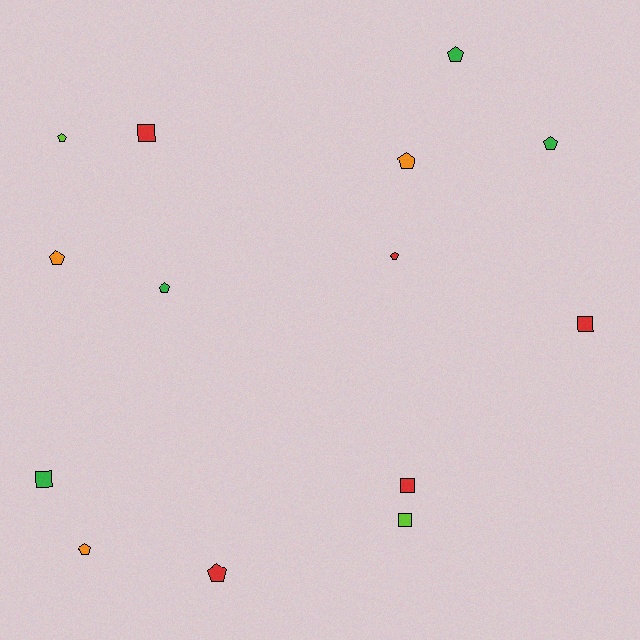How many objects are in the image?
There are 14 objects.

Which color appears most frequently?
Red, with 5 objects.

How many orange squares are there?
There are no orange squares.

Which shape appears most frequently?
Pentagon, with 9 objects.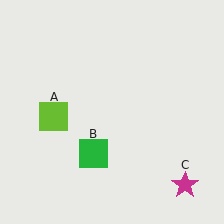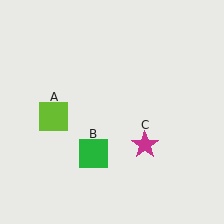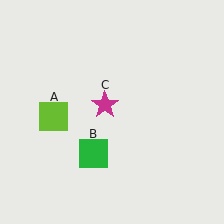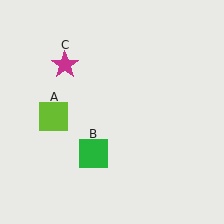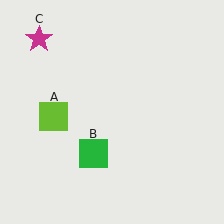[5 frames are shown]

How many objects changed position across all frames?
1 object changed position: magenta star (object C).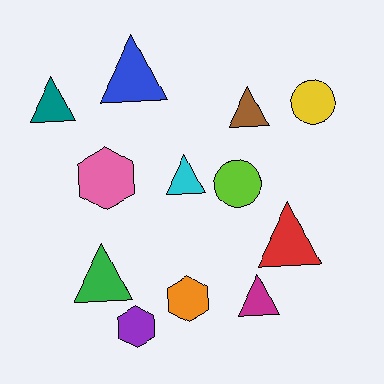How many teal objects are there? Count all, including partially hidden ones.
There is 1 teal object.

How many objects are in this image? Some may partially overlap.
There are 12 objects.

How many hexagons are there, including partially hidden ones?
There are 3 hexagons.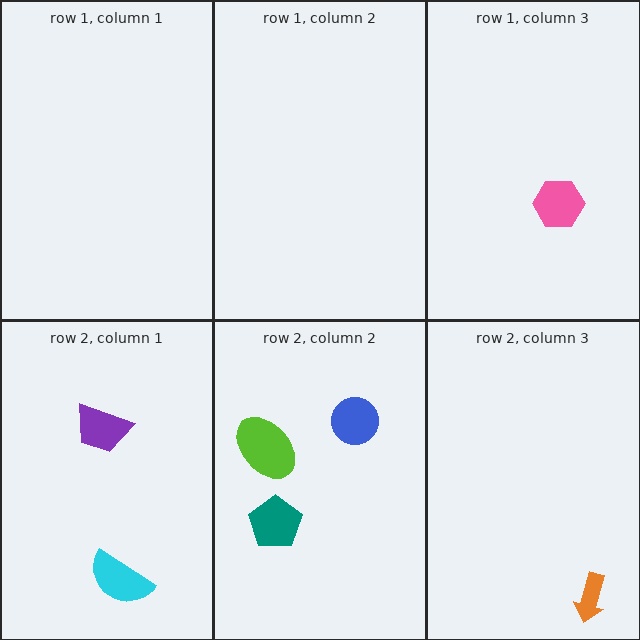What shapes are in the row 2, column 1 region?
The purple trapezoid, the cyan semicircle.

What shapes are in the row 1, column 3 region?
The pink hexagon.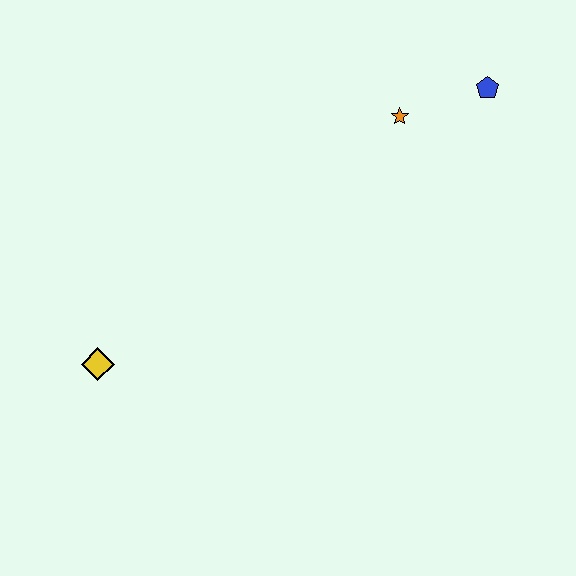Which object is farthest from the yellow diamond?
The blue pentagon is farthest from the yellow diamond.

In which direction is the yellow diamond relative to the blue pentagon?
The yellow diamond is to the left of the blue pentagon.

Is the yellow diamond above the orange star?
No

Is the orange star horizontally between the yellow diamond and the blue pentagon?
Yes